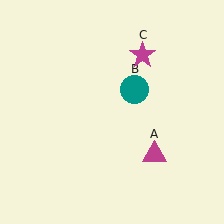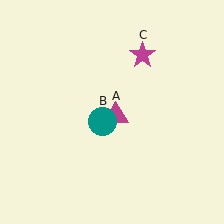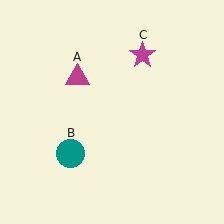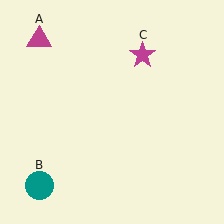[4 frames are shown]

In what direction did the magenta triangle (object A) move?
The magenta triangle (object A) moved up and to the left.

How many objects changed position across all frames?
2 objects changed position: magenta triangle (object A), teal circle (object B).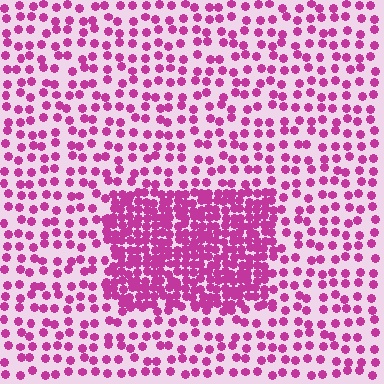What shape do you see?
I see a rectangle.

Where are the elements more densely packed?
The elements are more densely packed inside the rectangle boundary.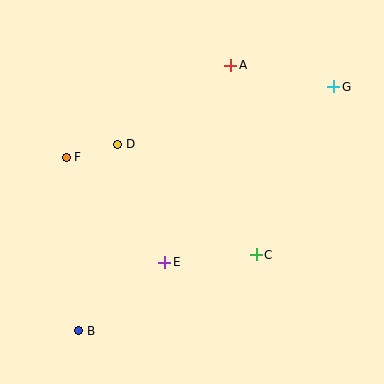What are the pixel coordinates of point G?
Point G is at (334, 87).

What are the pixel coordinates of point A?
Point A is at (231, 65).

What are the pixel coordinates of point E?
Point E is at (165, 262).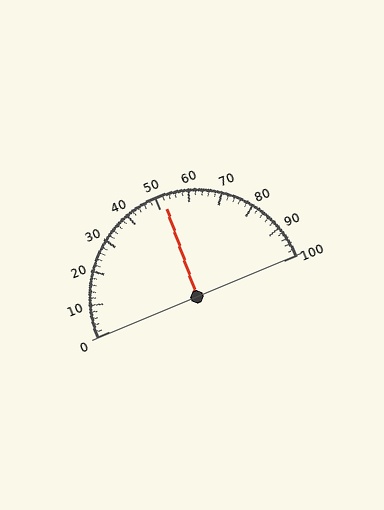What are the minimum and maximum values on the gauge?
The gauge ranges from 0 to 100.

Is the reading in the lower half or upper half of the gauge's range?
The reading is in the upper half of the range (0 to 100).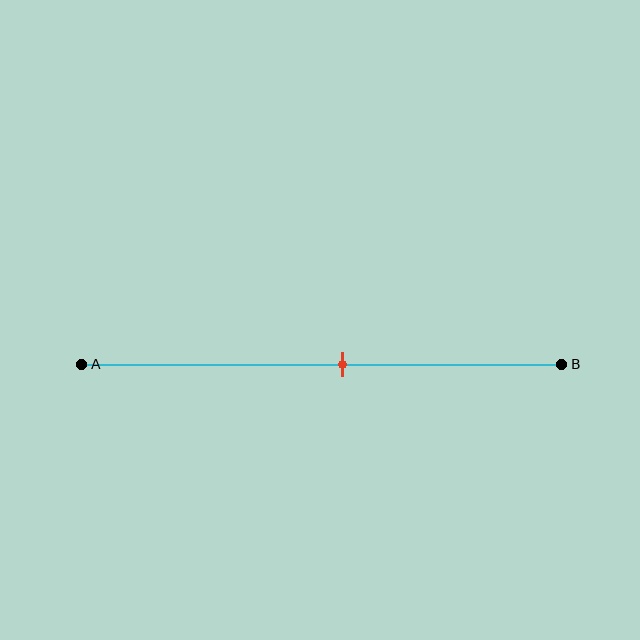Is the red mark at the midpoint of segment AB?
No, the mark is at about 55% from A, not at the 50% midpoint.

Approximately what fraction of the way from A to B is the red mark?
The red mark is approximately 55% of the way from A to B.